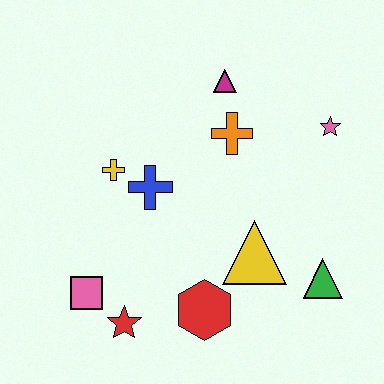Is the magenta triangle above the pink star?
Yes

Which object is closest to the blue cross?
The yellow cross is closest to the blue cross.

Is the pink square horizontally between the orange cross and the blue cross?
No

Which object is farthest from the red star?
The pink star is farthest from the red star.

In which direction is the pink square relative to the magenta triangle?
The pink square is below the magenta triangle.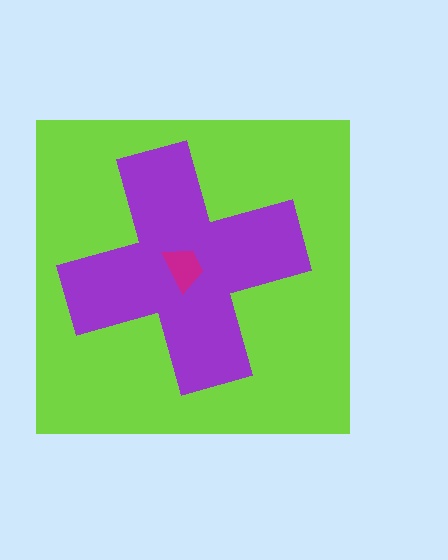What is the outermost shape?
The lime square.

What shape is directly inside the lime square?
The purple cross.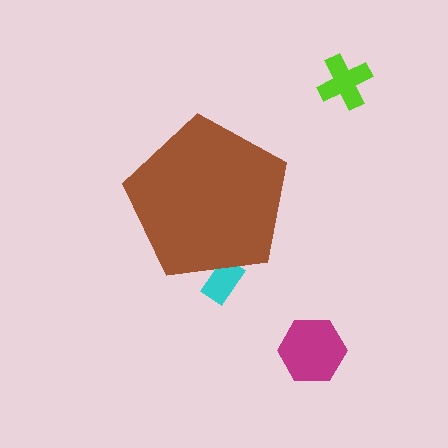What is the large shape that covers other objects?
A brown pentagon.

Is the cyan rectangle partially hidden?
Yes, the cyan rectangle is partially hidden behind the brown pentagon.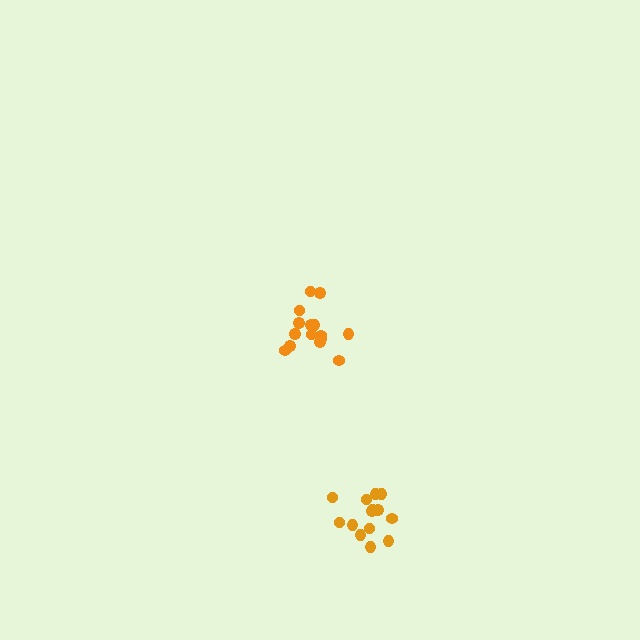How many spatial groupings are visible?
There are 2 spatial groupings.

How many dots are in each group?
Group 1: 15 dots, Group 2: 14 dots (29 total).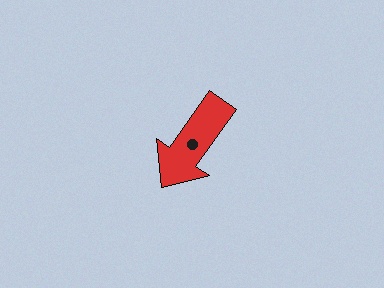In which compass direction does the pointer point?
Southwest.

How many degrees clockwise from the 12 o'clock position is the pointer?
Approximately 215 degrees.